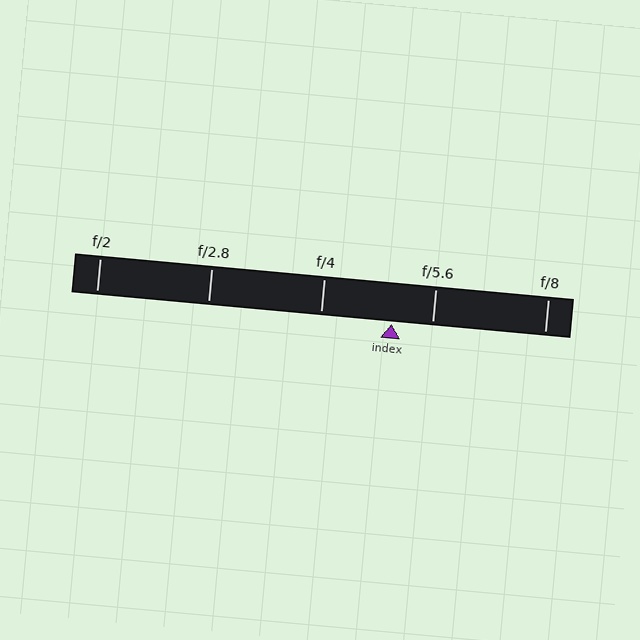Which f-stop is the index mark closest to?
The index mark is closest to f/5.6.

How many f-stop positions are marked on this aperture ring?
There are 5 f-stop positions marked.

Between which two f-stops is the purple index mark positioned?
The index mark is between f/4 and f/5.6.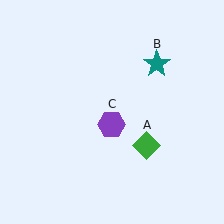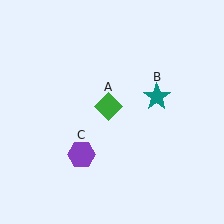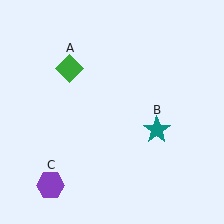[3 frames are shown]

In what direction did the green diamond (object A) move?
The green diamond (object A) moved up and to the left.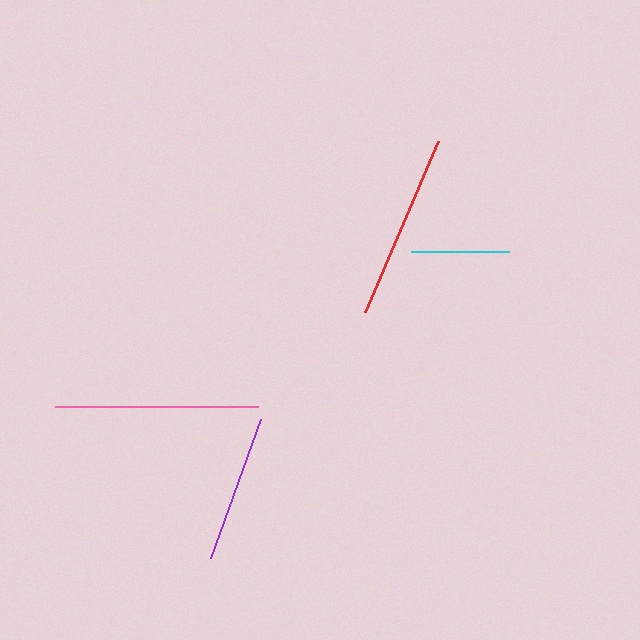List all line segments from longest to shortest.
From longest to shortest: pink, red, purple, cyan.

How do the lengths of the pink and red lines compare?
The pink and red lines are approximately the same length.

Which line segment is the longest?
The pink line is the longest at approximately 203 pixels.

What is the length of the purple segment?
The purple segment is approximately 148 pixels long.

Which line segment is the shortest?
The cyan line is the shortest at approximately 98 pixels.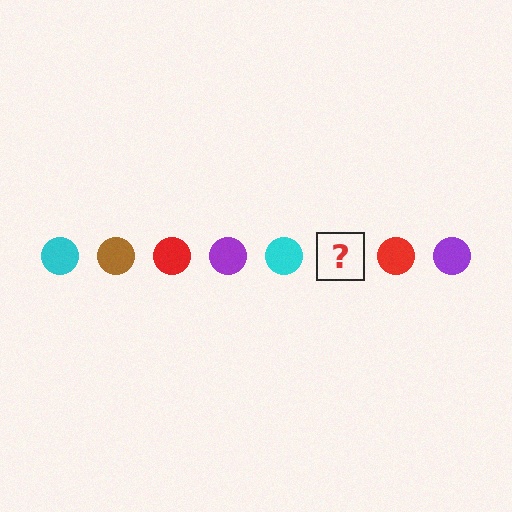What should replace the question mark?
The question mark should be replaced with a brown circle.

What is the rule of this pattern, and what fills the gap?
The rule is that the pattern cycles through cyan, brown, red, purple circles. The gap should be filled with a brown circle.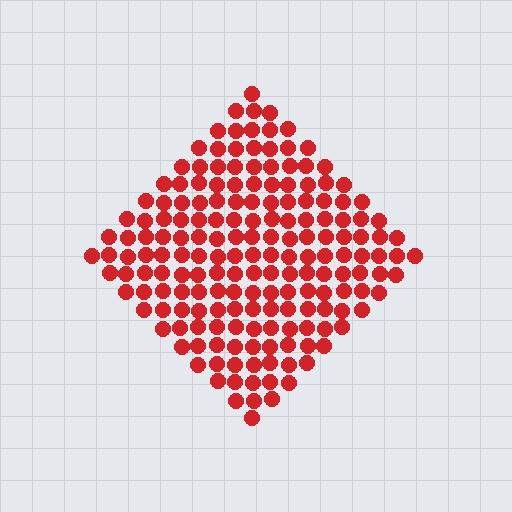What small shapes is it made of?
It is made of small circles.